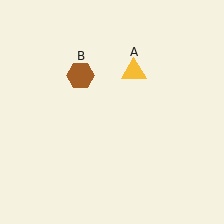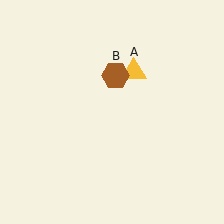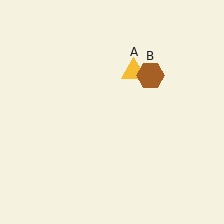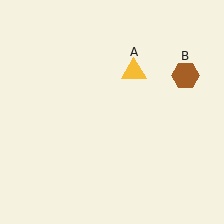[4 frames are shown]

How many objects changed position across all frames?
1 object changed position: brown hexagon (object B).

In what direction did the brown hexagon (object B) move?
The brown hexagon (object B) moved right.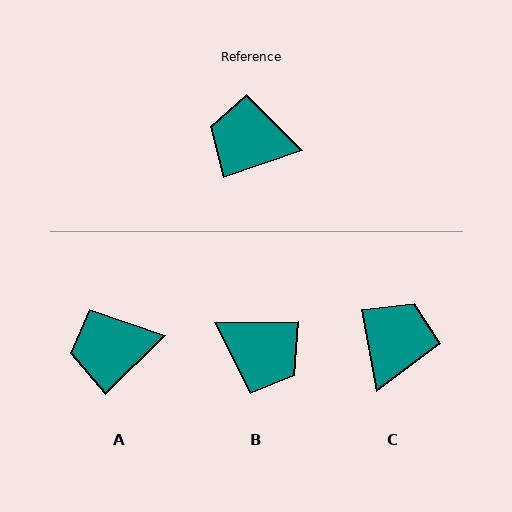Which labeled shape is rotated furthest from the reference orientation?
B, about 161 degrees away.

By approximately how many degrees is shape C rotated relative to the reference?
Approximately 99 degrees clockwise.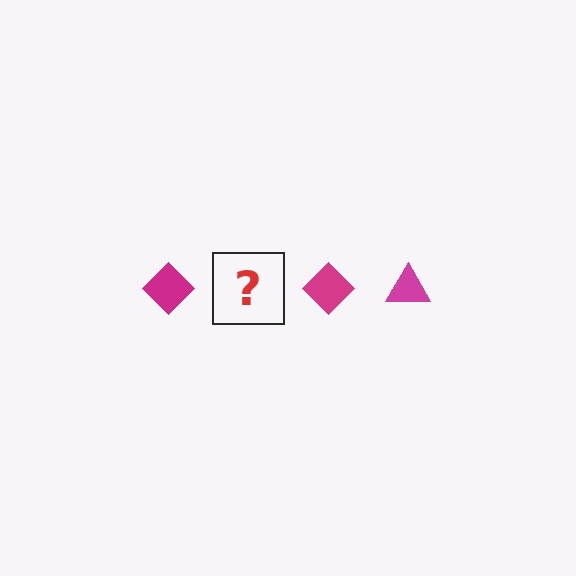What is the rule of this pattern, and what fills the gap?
The rule is that the pattern cycles through diamond, triangle shapes in magenta. The gap should be filled with a magenta triangle.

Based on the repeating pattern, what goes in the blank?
The blank should be a magenta triangle.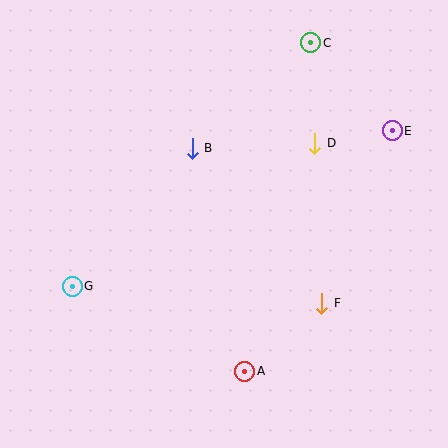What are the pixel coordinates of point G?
Point G is at (72, 286).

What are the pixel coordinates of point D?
Point D is at (315, 143).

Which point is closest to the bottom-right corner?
Point F is closest to the bottom-right corner.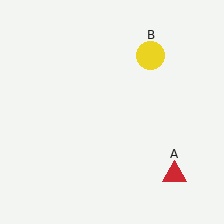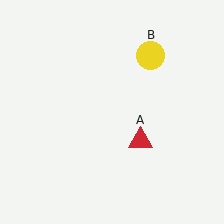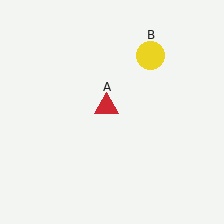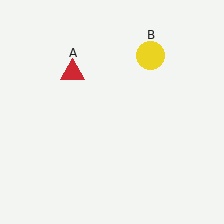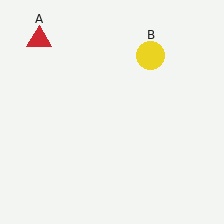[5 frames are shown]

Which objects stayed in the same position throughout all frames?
Yellow circle (object B) remained stationary.